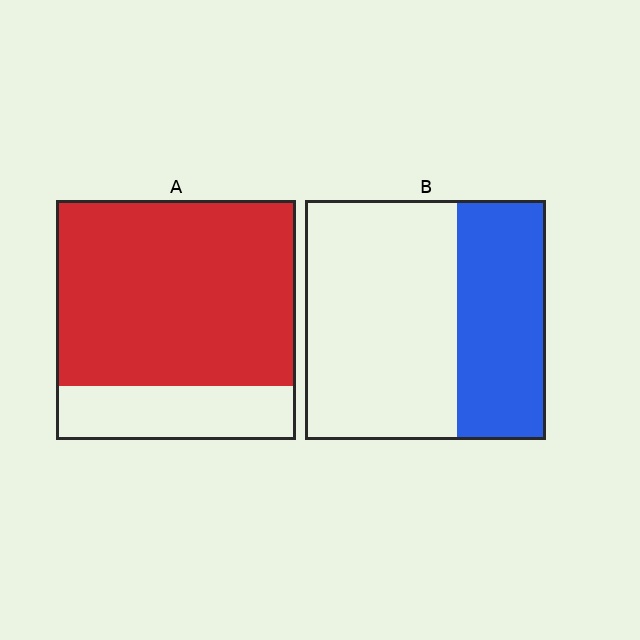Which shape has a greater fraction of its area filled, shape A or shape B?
Shape A.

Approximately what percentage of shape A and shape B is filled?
A is approximately 80% and B is approximately 35%.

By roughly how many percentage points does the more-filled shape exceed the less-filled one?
By roughly 40 percentage points (A over B).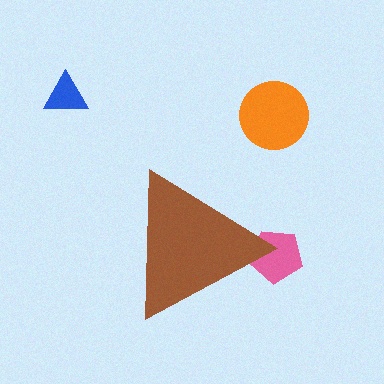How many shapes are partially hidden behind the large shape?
1 shape is partially hidden.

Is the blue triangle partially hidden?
No, the blue triangle is fully visible.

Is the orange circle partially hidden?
No, the orange circle is fully visible.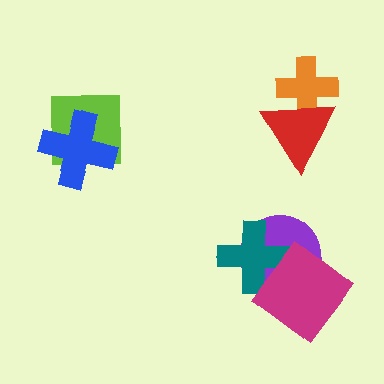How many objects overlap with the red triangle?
1 object overlaps with the red triangle.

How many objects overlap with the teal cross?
2 objects overlap with the teal cross.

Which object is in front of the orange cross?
The red triangle is in front of the orange cross.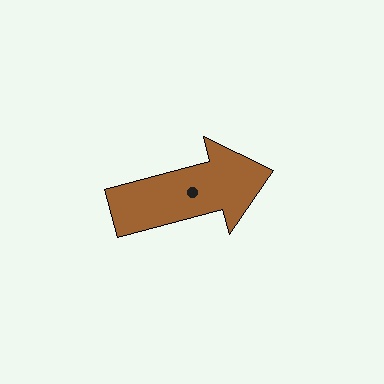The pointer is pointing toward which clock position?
Roughly 3 o'clock.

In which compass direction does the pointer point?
East.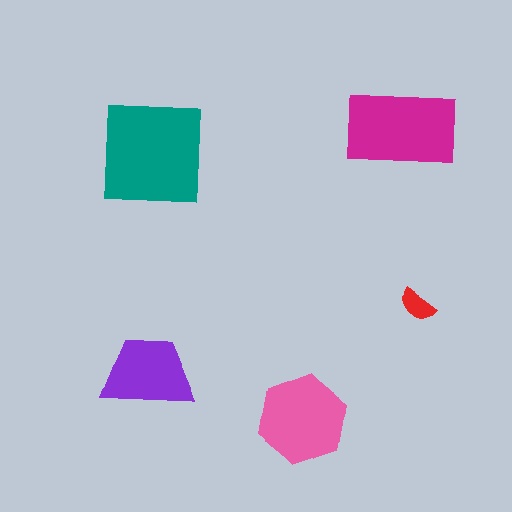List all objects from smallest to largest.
The red semicircle, the purple trapezoid, the pink hexagon, the magenta rectangle, the teal square.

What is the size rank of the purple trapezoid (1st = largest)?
4th.